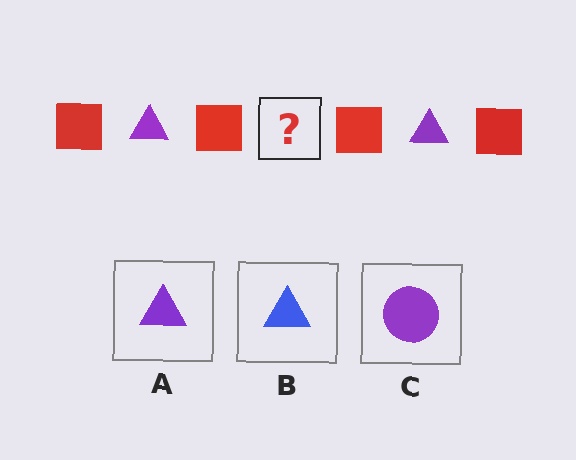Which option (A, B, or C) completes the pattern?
A.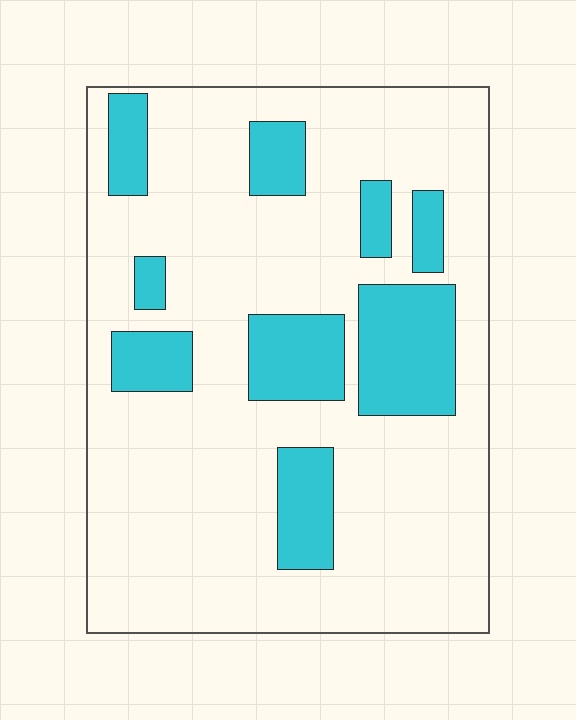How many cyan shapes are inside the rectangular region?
9.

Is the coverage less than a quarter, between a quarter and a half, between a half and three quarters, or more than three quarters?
Less than a quarter.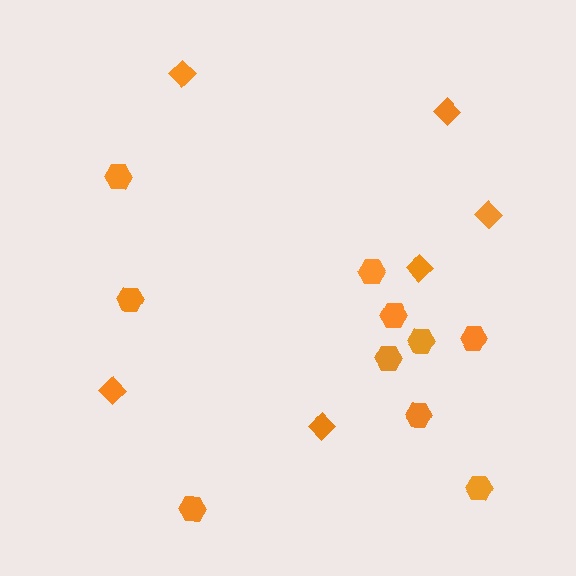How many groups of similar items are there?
There are 2 groups: one group of diamonds (6) and one group of hexagons (10).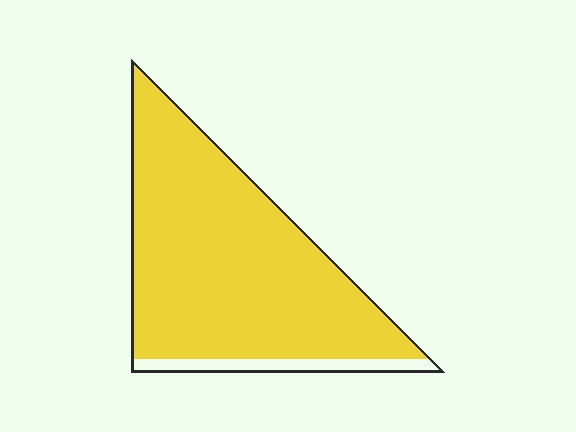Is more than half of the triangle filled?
Yes.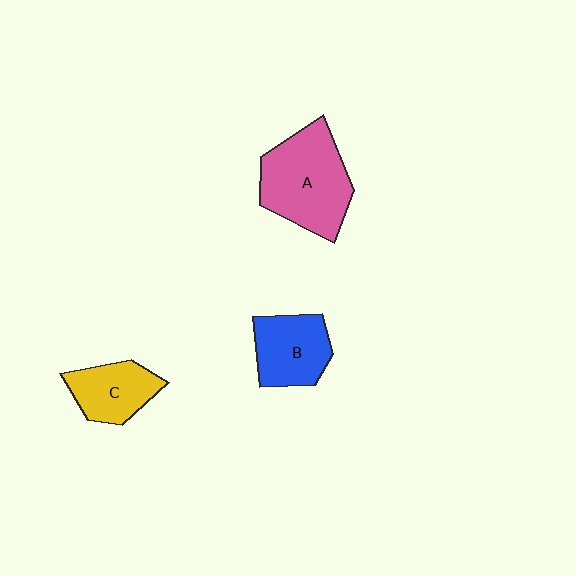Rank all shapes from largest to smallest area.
From largest to smallest: A (pink), B (blue), C (yellow).